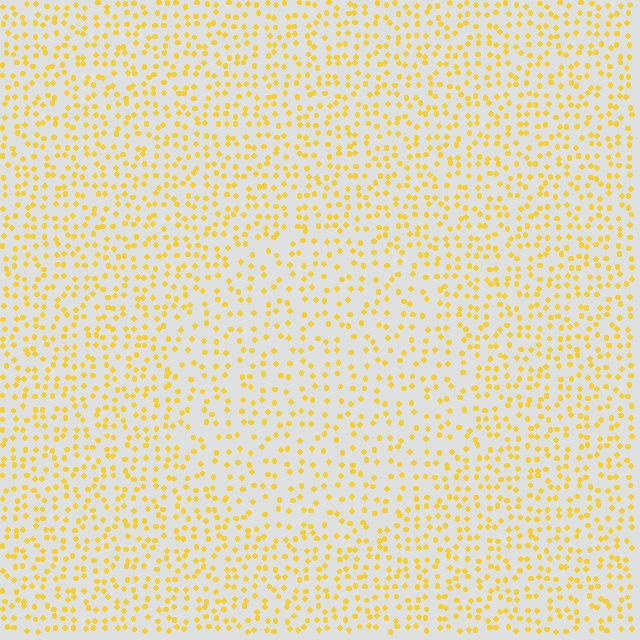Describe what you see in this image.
The image contains small yellow elements arranged at two different densities. A circle-shaped region is visible where the elements are less densely packed than the surrounding area.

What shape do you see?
I see a circle.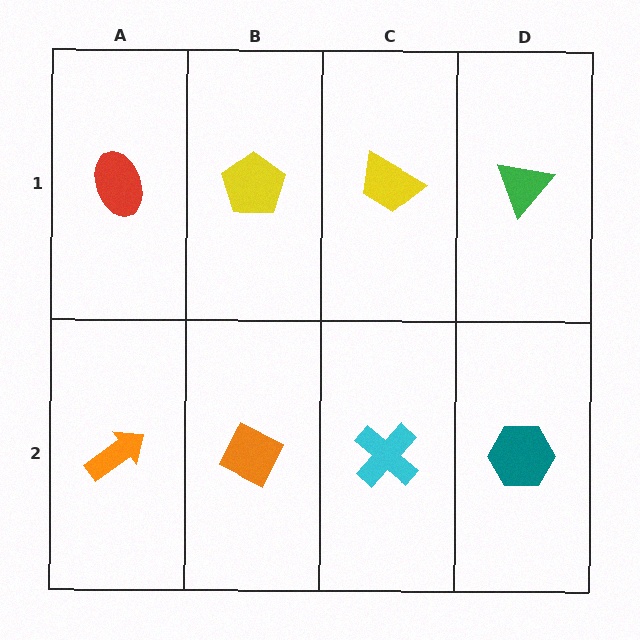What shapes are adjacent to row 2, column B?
A yellow pentagon (row 1, column B), an orange arrow (row 2, column A), a cyan cross (row 2, column C).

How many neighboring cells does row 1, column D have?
2.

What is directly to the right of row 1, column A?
A yellow pentagon.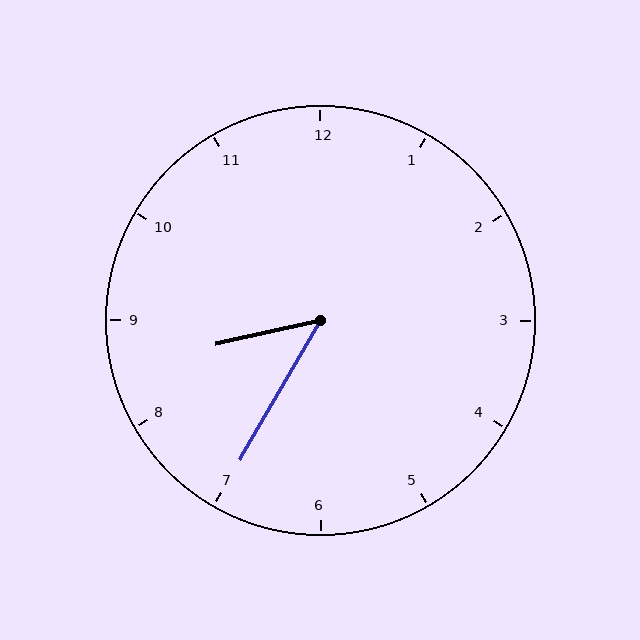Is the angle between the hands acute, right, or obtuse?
It is acute.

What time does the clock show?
8:35.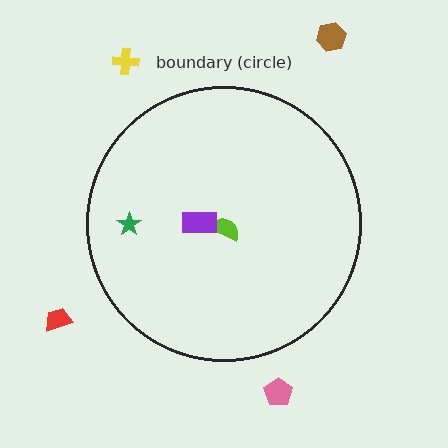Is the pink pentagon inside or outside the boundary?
Outside.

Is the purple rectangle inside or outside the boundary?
Inside.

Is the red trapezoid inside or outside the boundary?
Outside.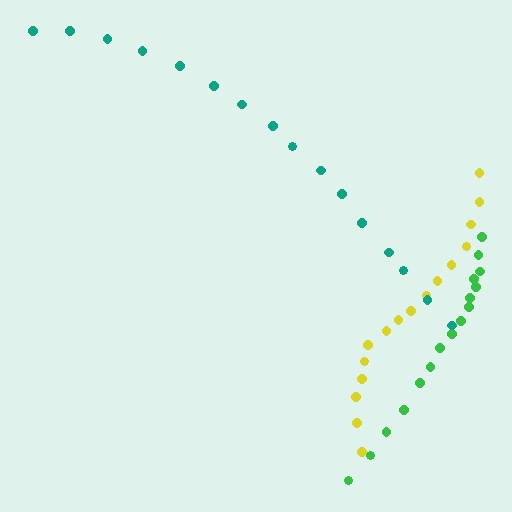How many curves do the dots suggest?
There are 3 distinct paths.